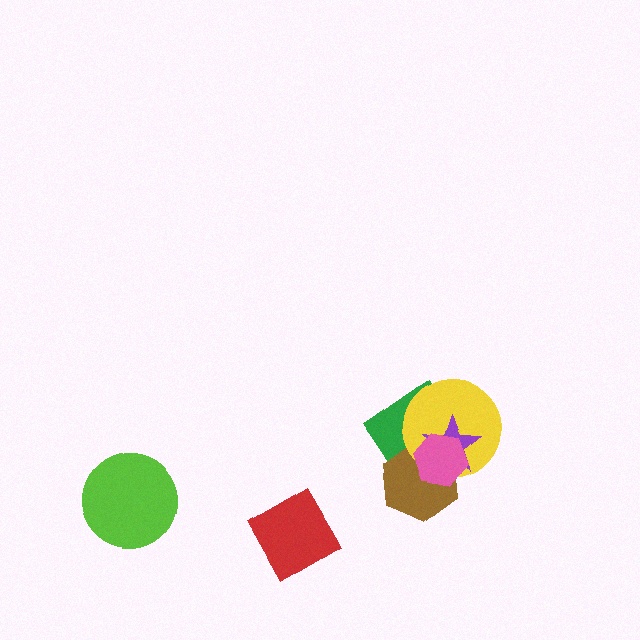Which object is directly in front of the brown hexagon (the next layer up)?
The yellow circle is directly in front of the brown hexagon.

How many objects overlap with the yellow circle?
4 objects overlap with the yellow circle.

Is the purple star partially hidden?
Yes, it is partially covered by another shape.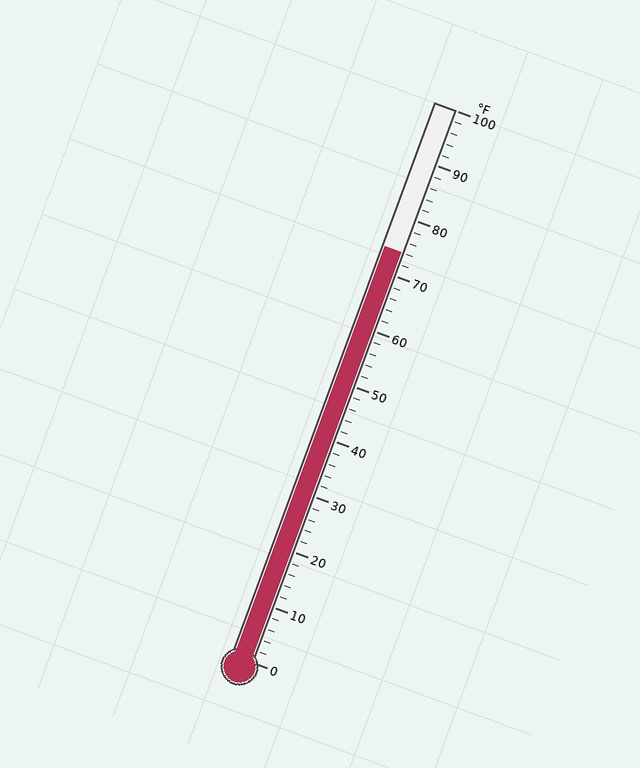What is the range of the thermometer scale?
The thermometer scale ranges from 0°F to 100°F.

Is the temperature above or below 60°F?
The temperature is above 60°F.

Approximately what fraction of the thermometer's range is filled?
The thermometer is filled to approximately 75% of its range.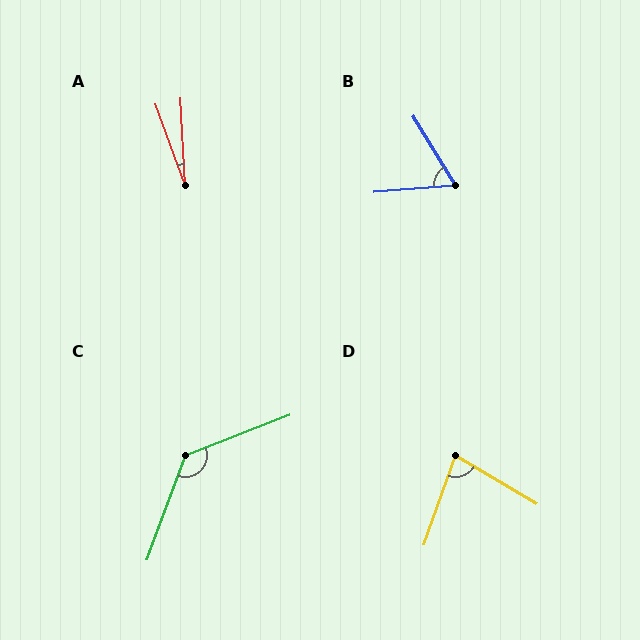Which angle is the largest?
C, at approximately 131 degrees.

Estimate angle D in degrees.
Approximately 78 degrees.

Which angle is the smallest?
A, at approximately 17 degrees.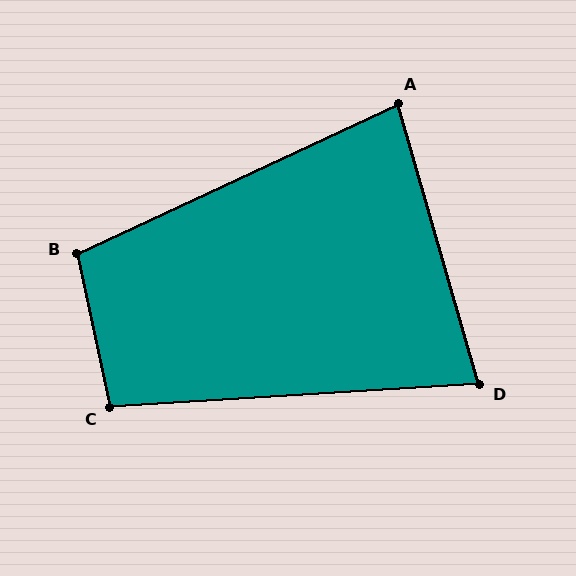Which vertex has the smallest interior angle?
D, at approximately 77 degrees.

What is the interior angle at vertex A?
Approximately 81 degrees (acute).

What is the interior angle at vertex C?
Approximately 99 degrees (obtuse).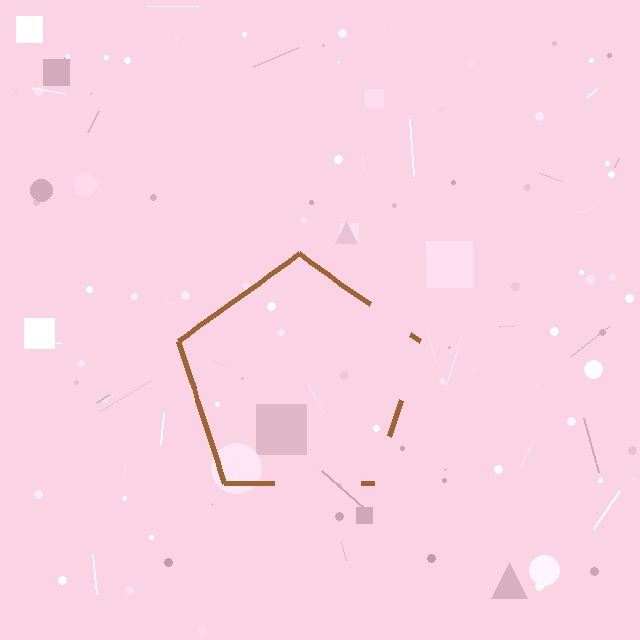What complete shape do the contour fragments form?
The contour fragments form a pentagon.